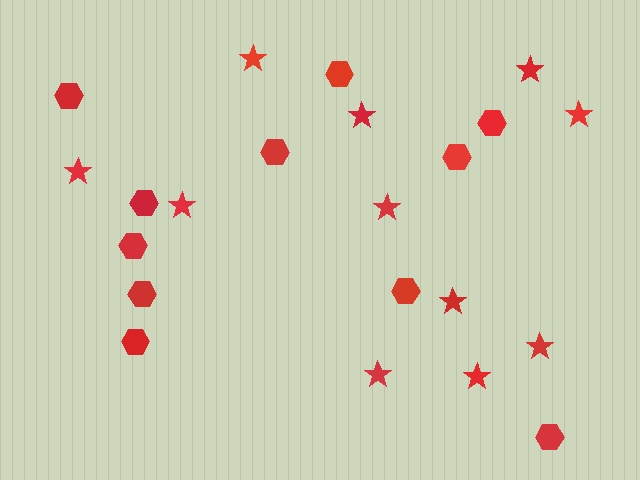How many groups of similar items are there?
There are 2 groups: one group of hexagons (11) and one group of stars (11).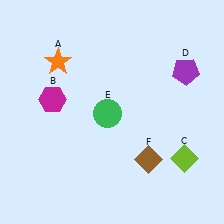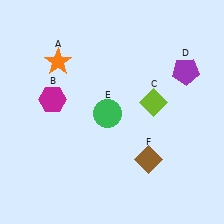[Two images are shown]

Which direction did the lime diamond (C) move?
The lime diamond (C) moved up.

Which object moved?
The lime diamond (C) moved up.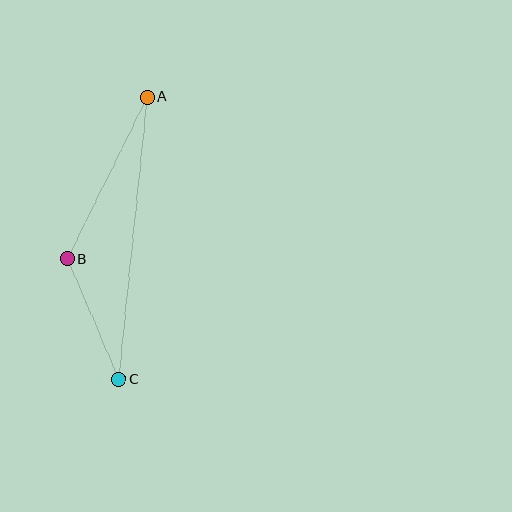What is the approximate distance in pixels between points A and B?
The distance between A and B is approximately 181 pixels.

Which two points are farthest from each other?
Points A and C are farthest from each other.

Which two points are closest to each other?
Points B and C are closest to each other.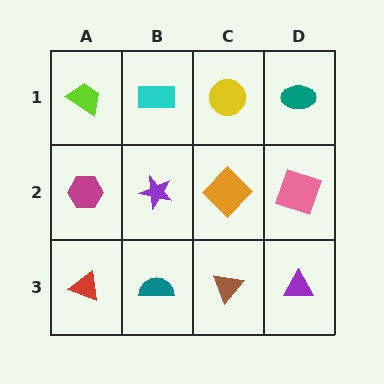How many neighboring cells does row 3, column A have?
2.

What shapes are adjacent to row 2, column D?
A teal ellipse (row 1, column D), a purple triangle (row 3, column D), an orange diamond (row 2, column C).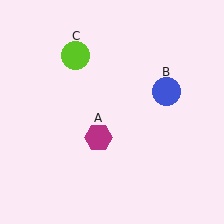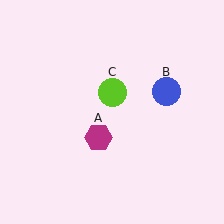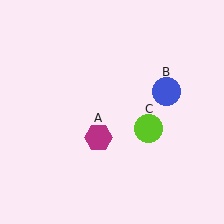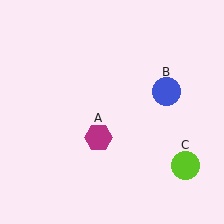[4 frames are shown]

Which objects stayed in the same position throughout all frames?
Magenta hexagon (object A) and blue circle (object B) remained stationary.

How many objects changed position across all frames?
1 object changed position: lime circle (object C).